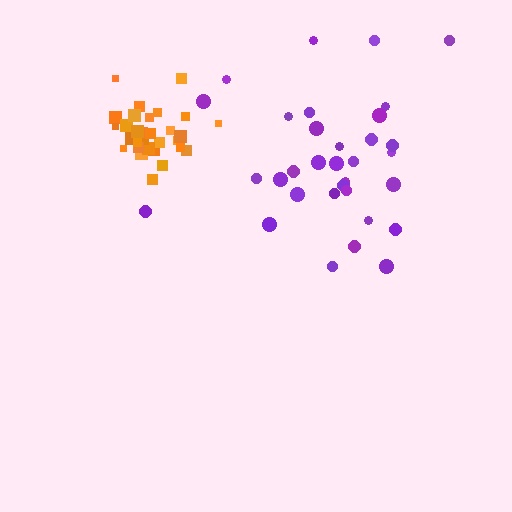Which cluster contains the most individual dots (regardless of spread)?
Purple (33).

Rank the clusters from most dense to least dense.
orange, purple.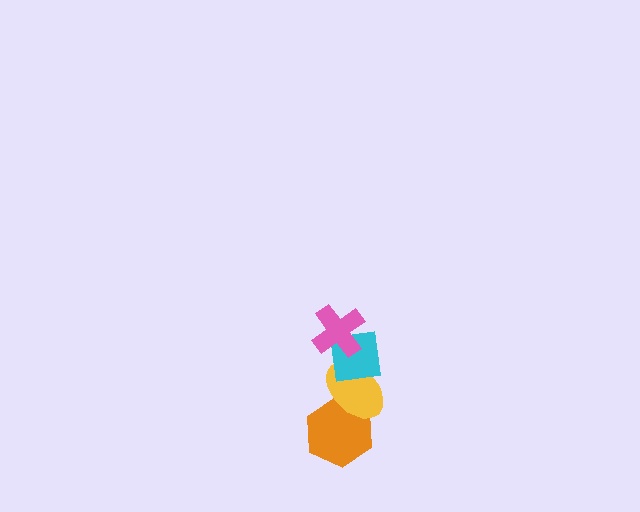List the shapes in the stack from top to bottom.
From top to bottom: the pink cross, the cyan square, the yellow ellipse, the orange hexagon.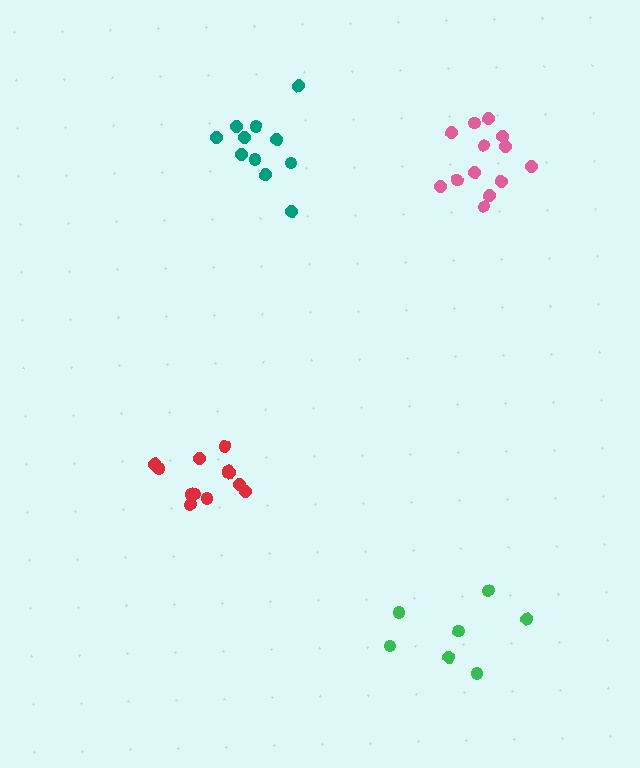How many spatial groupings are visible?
There are 4 spatial groupings.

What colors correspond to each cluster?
The clusters are colored: teal, red, pink, green.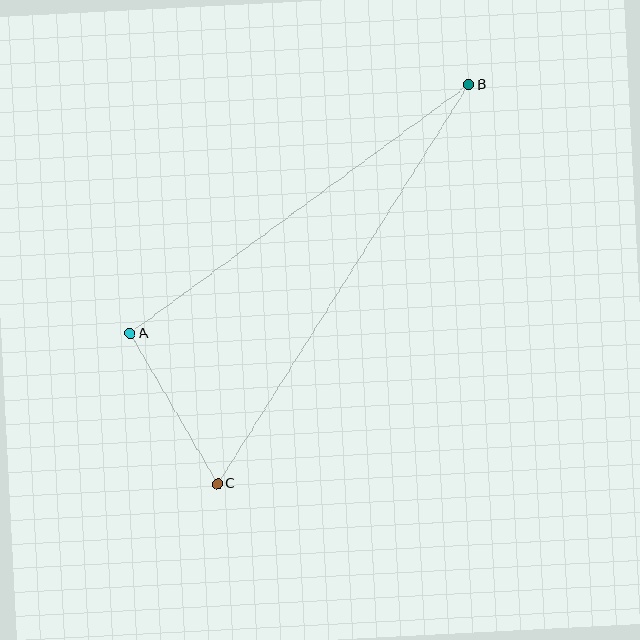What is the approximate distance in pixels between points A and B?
The distance between A and B is approximately 420 pixels.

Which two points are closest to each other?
Points A and C are closest to each other.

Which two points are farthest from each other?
Points B and C are farthest from each other.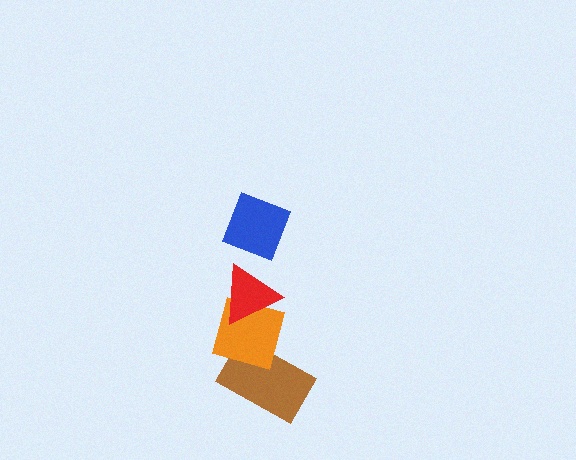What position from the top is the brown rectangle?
The brown rectangle is 4th from the top.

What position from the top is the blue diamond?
The blue diamond is 1st from the top.